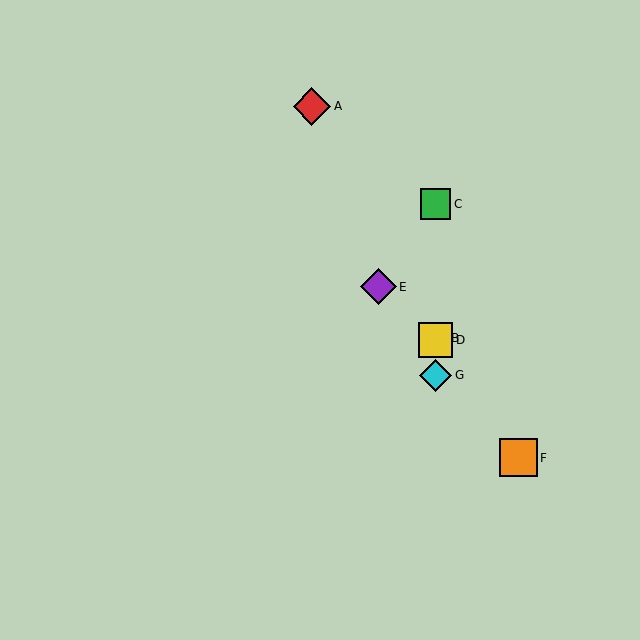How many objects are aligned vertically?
4 objects (B, C, D, G) are aligned vertically.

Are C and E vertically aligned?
No, C is at x≈435 and E is at x≈378.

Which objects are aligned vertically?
Objects B, C, D, G are aligned vertically.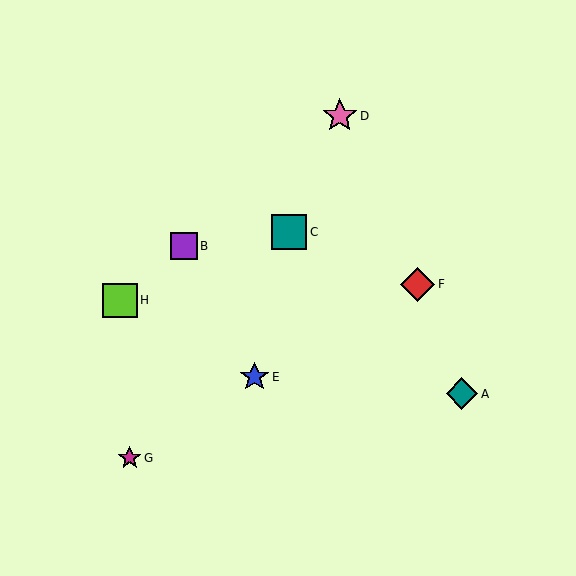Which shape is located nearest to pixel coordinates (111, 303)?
The lime square (labeled H) at (120, 300) is nearest to that location.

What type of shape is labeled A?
Shape A is a teal diamond.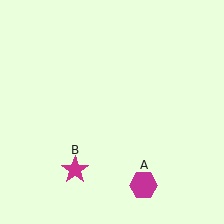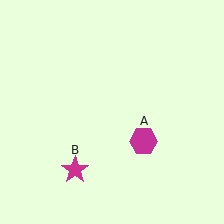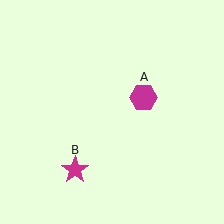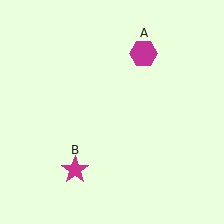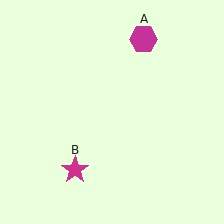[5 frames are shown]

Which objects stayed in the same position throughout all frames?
Magenta star (object B) remained stationary.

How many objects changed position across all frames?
1 object changed position: magenta hexagon (object A).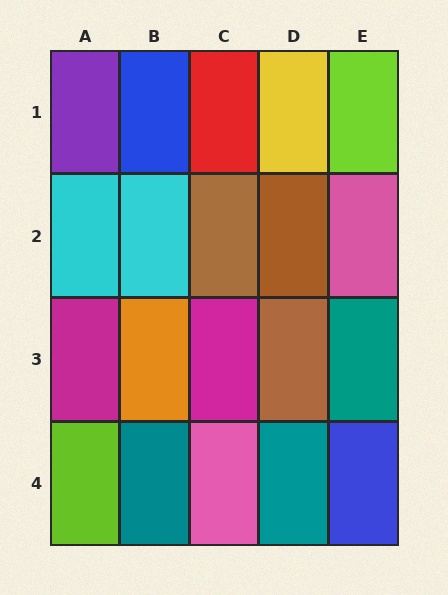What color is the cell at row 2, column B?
Cyan.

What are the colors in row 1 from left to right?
Purple, blue, red, yellow, lime.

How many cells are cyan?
2 cells are cyan.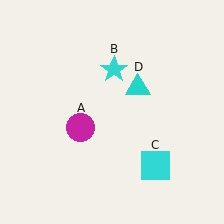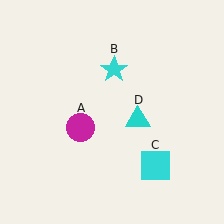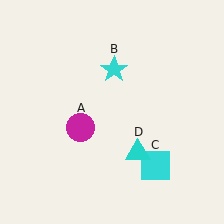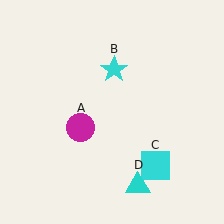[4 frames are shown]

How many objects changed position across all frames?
1 object changed position: cyan triangle (object D).